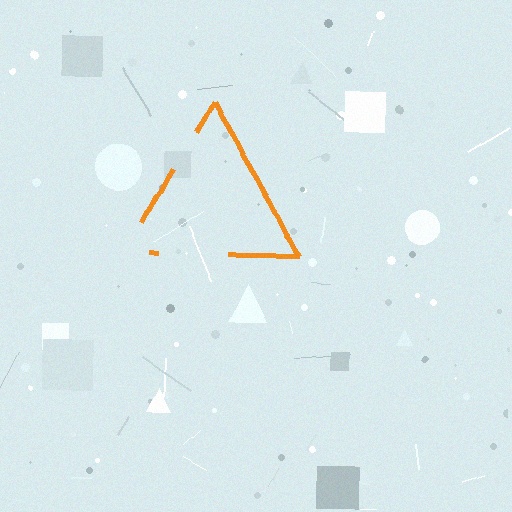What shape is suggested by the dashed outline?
The dashed outline suggests a triangle.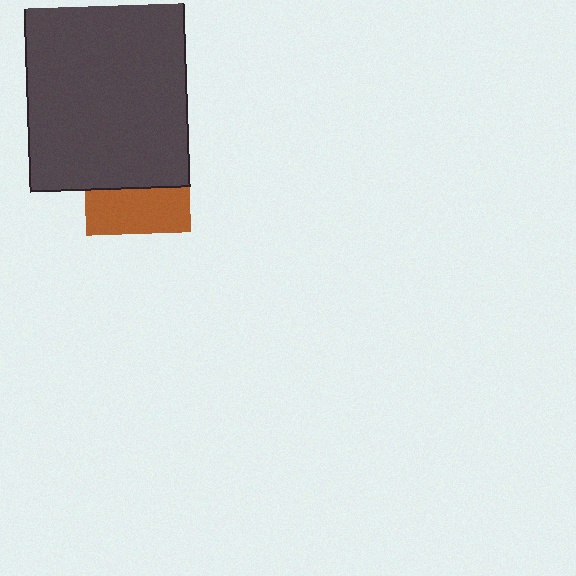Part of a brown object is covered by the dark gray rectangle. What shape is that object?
It is a square.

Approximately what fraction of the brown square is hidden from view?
Roughly 56% of the brown square is hidden behind the dark gray rectangle.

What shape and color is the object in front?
The object in front is a dark gray rectangle.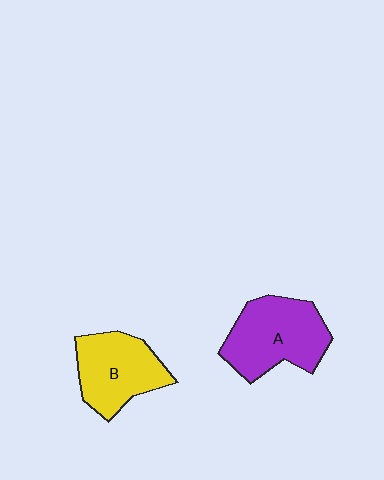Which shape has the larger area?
Shape A (purple).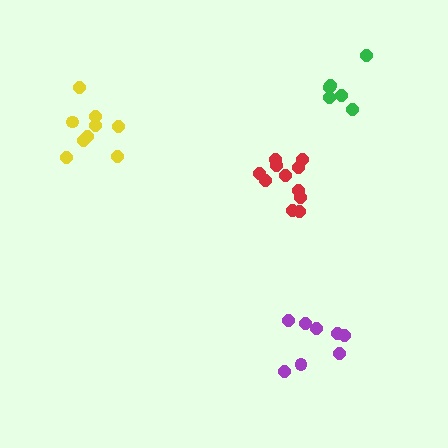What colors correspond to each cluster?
The clusters are colored: yellow, purple, red, green.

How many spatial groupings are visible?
There are 4 spatial groupings.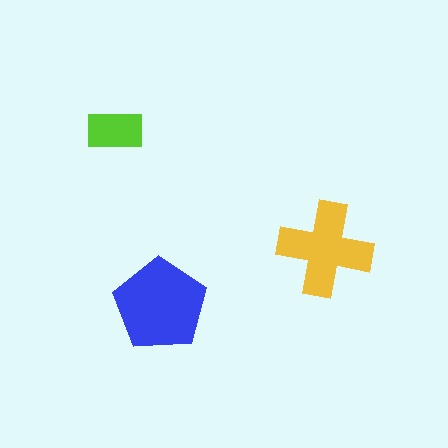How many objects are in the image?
There are 3 objects in the image.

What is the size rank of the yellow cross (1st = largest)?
2nd.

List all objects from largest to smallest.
The blue pentagon, the yellow cross, the lime rectangle.